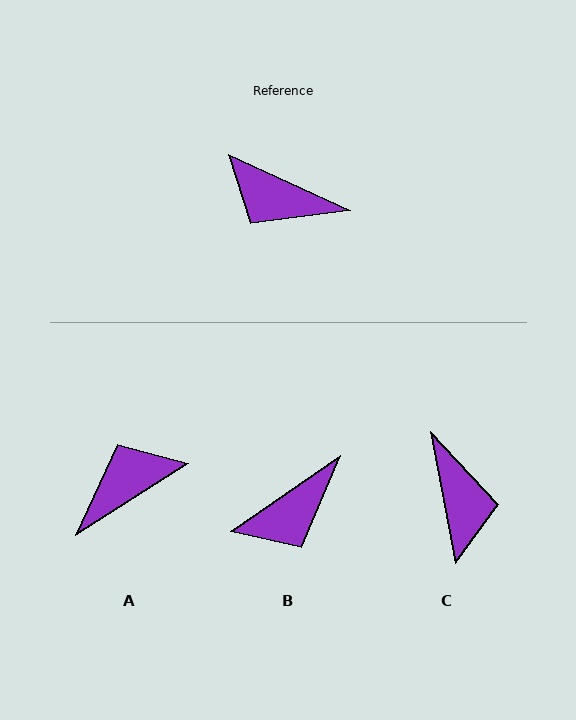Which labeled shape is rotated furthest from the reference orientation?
C, about 126 degrees away.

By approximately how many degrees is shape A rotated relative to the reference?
Approximately 122 degrees clockwise.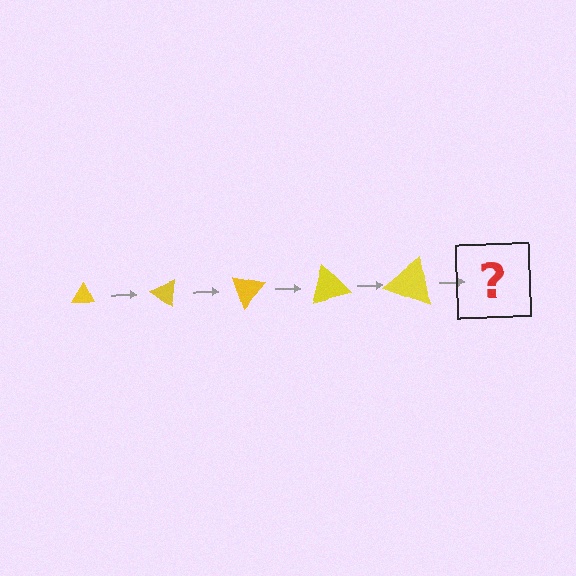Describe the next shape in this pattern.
It should be a triangle, larger than the previous one and rotated 175 degrees from the start.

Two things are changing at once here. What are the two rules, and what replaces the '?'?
The two rules are that the triangle grows larger each step and it rotates 35 degrees each step. The '?' should be a triangle, larger than the previous one and rotated 175 degrees from the start.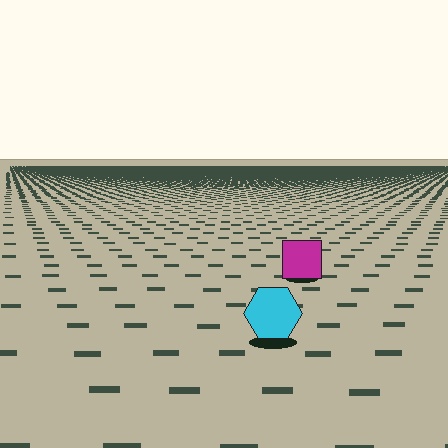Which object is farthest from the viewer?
The magenta square is farthest from the viewer. It appears smaller and the ground texture around it is denser.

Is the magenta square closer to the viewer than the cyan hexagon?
No. The cyan hexagon is closer — you can tell from the texture gradient: the ground texture is coarser near it.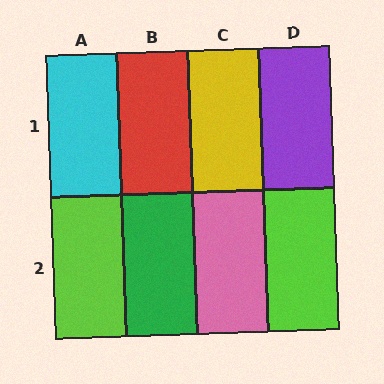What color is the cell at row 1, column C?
Yellow.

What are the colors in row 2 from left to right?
Lime, green, pink, lime.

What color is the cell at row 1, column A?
Cyan.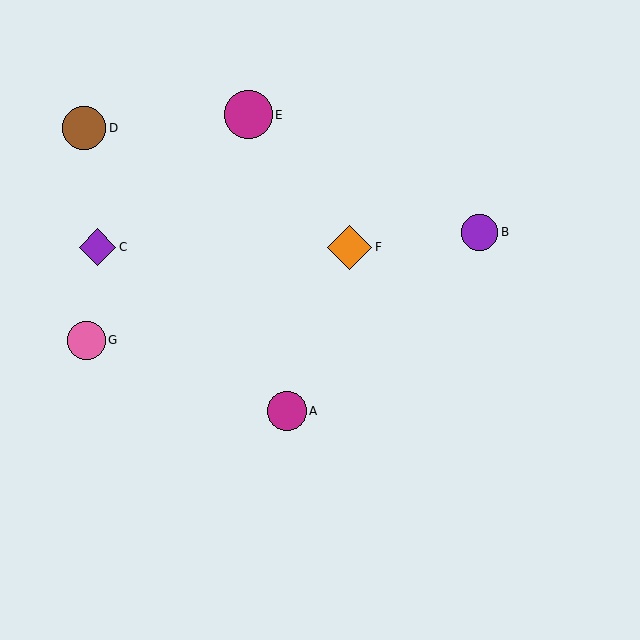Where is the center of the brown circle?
The center of the brown circle is at (84, 128).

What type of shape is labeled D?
Shape D is a brown circle.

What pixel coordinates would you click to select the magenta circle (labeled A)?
Click at (287, 411) to select the magenta circle A.